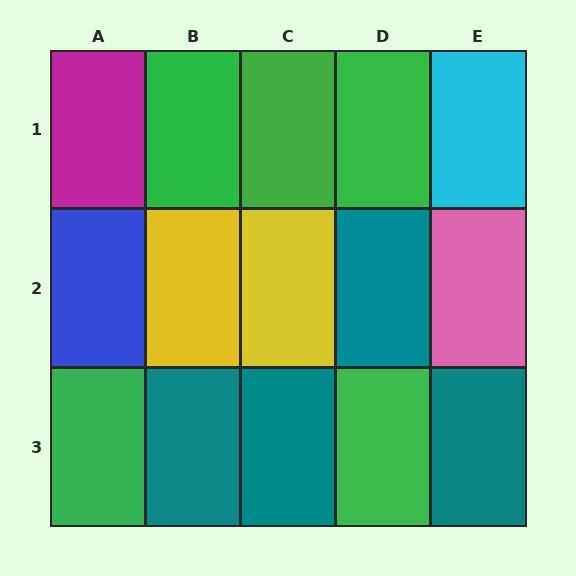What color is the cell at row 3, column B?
Teal.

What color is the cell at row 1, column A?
Magenta.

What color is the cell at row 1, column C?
Green.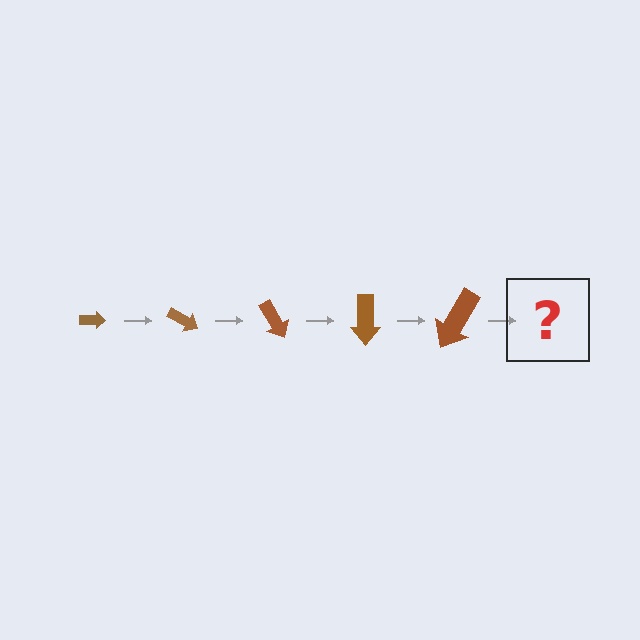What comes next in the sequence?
The next element should be an arrow, larger than the previous one and rotated 150 degrees from the start.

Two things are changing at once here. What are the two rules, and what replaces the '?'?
The two rules are that the arrow grows larger each step and it rotates 30 degrees each step. The '?' should be an arrow, larger than the previous one and rotated 150 degrees from the start.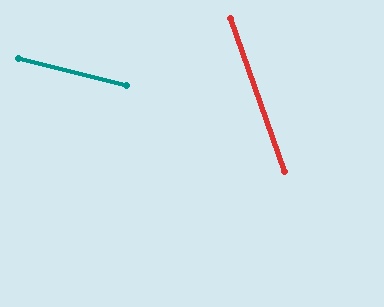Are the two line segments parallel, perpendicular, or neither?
Neither parallel nor perpendicular — they differ by about 56°.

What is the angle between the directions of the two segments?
Approximately 56 degrees.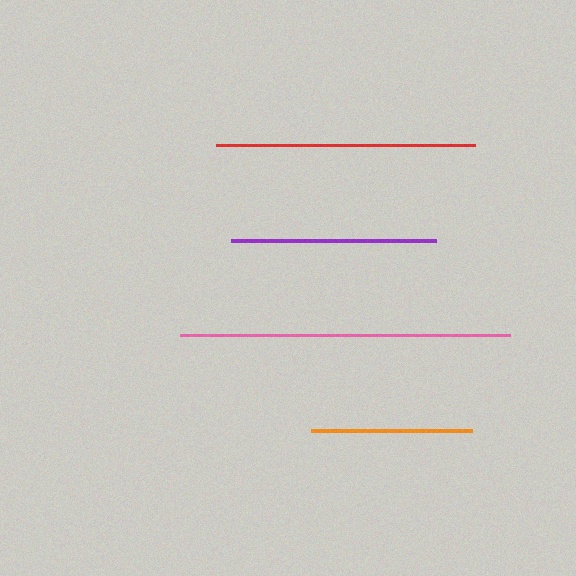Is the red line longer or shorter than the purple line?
The red line is longer than the purple line.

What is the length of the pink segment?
The pink segment is approximately 331 pixels long.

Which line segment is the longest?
The pink line is the longest at approximately 331 pixels.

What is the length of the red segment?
The red segment is approximately 259 pixels long.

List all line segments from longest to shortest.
From longest to shortest: pink, red, purple, orange.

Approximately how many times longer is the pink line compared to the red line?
The pink line is approximately 1.3 times the length of the red line.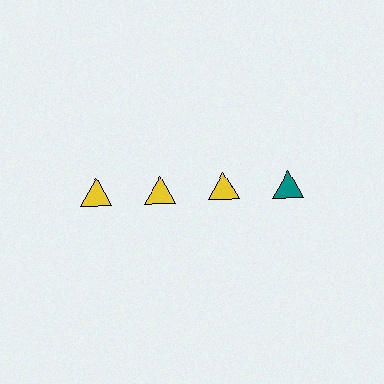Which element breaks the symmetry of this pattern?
The teal triangle in the top row, second from right column breaks the symmetry. All other shapes are yellow triangles.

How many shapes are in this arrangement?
There are 4 shapes arranged in a grid pattern.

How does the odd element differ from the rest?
It has a different color: teal instead of yellow.